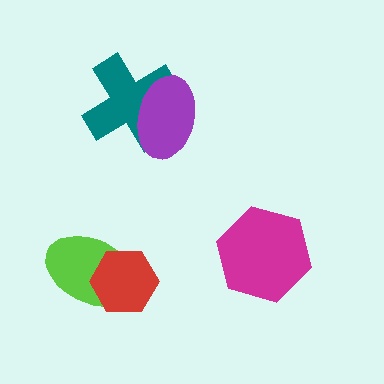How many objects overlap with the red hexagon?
1 object overlaps with the red hexagon.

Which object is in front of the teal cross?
The purple ellipse is in front of the teal cross.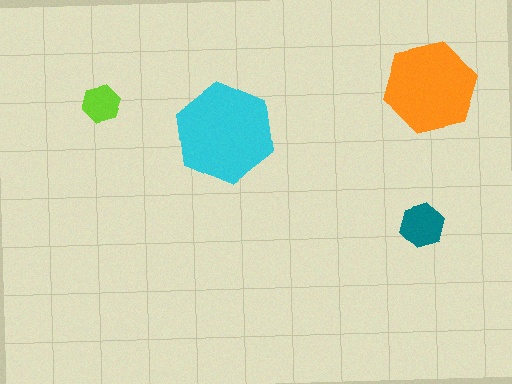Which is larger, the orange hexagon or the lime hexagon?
The orange one.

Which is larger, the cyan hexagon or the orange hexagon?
The cyan one.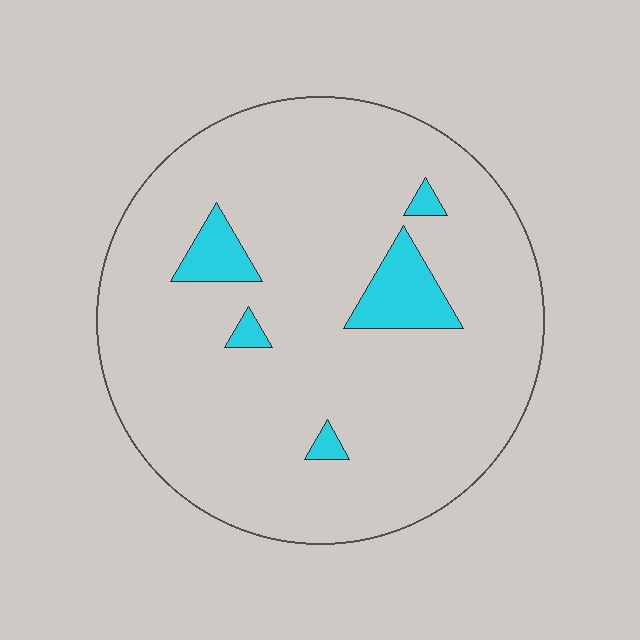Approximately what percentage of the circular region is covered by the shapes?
Approximately 10%.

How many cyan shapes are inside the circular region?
5.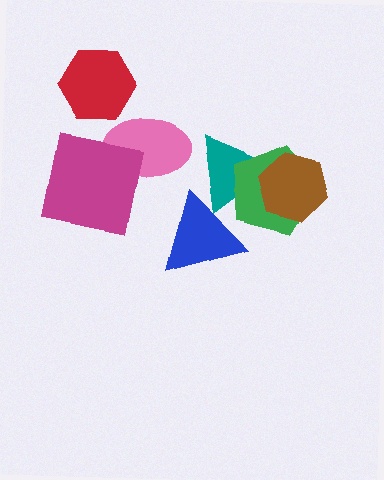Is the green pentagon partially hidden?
Yes, it is partially covered by another shape.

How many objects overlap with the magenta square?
1 object overlaps with the magenta square.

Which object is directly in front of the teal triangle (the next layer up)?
The green pentagon is directly in front of the teal triangle.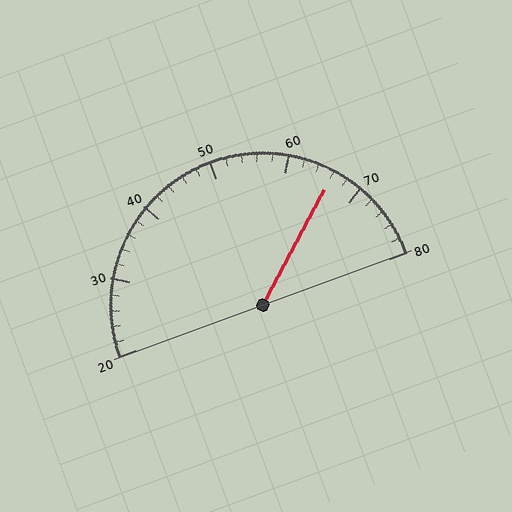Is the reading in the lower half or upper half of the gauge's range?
The reading is in the upper half of the range (20 to 80).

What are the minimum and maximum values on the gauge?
The gauge ranges from 20 to 80.